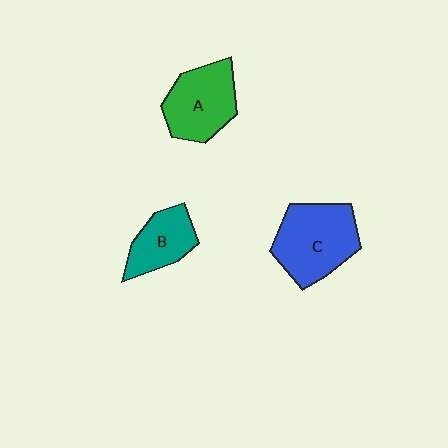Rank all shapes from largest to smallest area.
From largest to smallest: C (blue), A (green), B (teal).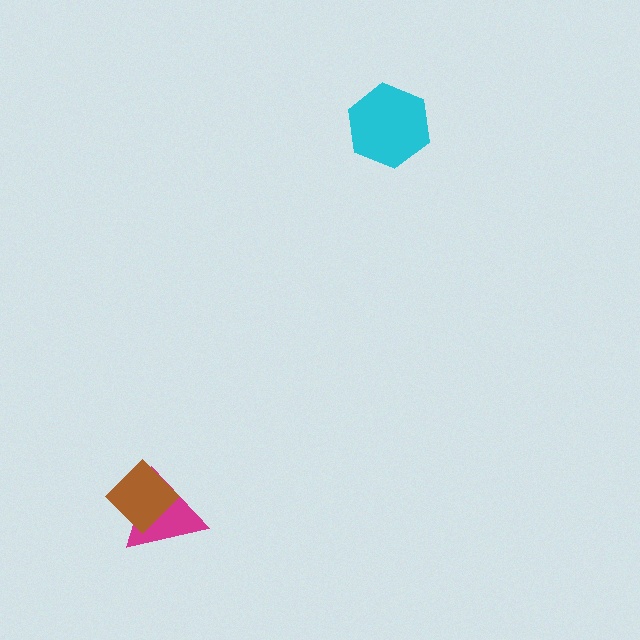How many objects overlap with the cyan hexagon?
0 objects overlap with the cyan hexagon.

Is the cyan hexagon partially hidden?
No, no other shape covers it.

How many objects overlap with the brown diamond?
1 object overlaps with the brown diamond.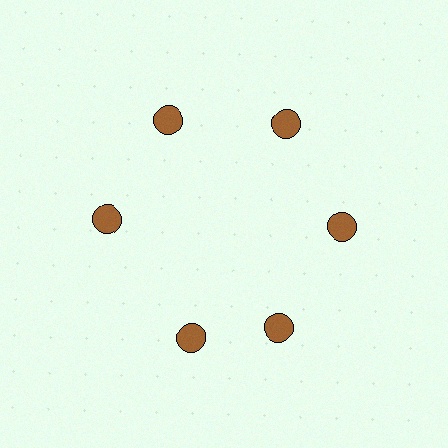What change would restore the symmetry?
The symmetry would be restored by rotating it back into even spacing with its neighbors so that all 6 circles sit at equal angles and equal distance from the center.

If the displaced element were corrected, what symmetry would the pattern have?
It would have 6-fold rotational symmetry — the pattern would map onto itself every 60 degrees.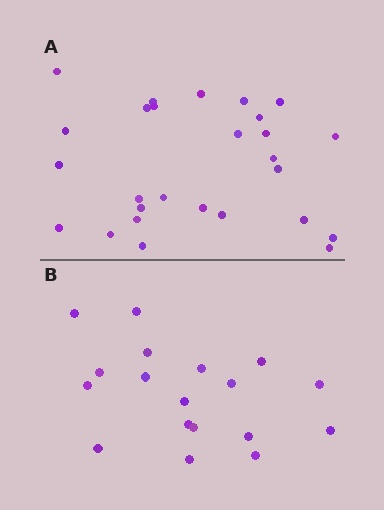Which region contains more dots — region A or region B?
Region A (the top region) has more dots.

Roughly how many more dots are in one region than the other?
Region A has roughly 8 or so more dots than region B.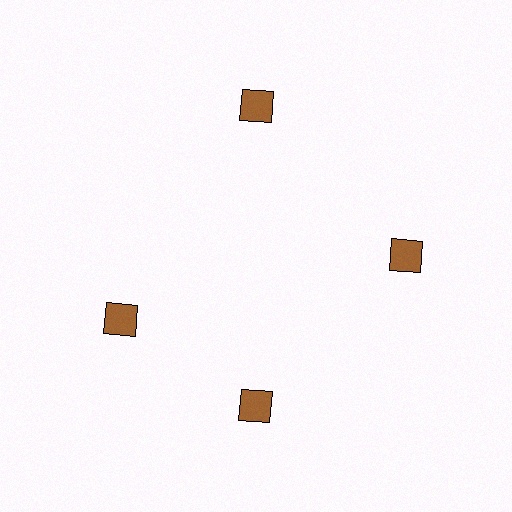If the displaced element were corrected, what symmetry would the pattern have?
It would have 4-fold rotational symmetry — the pattern would map onto itself every 90 degrees.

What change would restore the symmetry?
The symmetry would be restored by rotating it back into even spacing with its neighbors so that all 4 squares sit at equal angles and equal distance from the center.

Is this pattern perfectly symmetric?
No. The 4 brown squares are arranged in a ring, but one element near the 9 o'clock position is rotated out of alignment along the ring, breaking the 4-fold rotational symmetry.